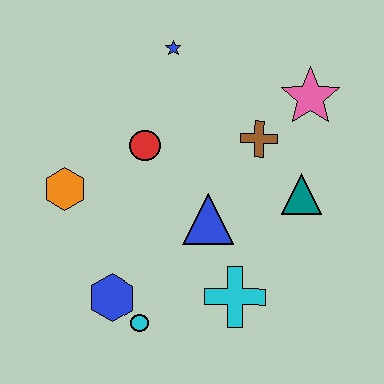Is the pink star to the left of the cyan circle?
No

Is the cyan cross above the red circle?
No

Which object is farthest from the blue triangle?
The blue star is farthest from the blue triangle.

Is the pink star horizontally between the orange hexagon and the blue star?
No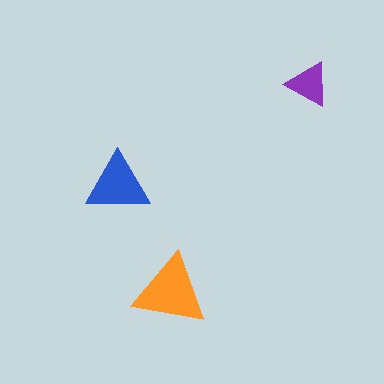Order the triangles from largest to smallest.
the orange one, the blue one, the purple one.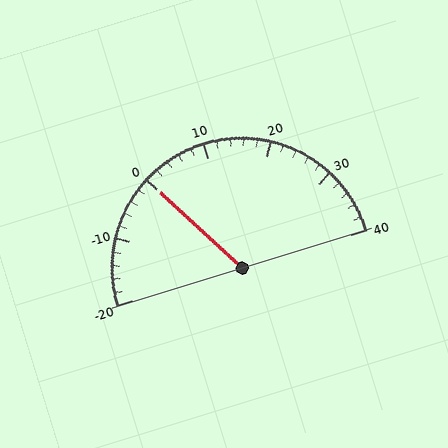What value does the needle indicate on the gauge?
The needle indicates approximately 0.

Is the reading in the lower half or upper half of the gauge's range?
The reading is in the lower half of the range (-20 to 40).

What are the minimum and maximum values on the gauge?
The gauge ranges from -20 to 40.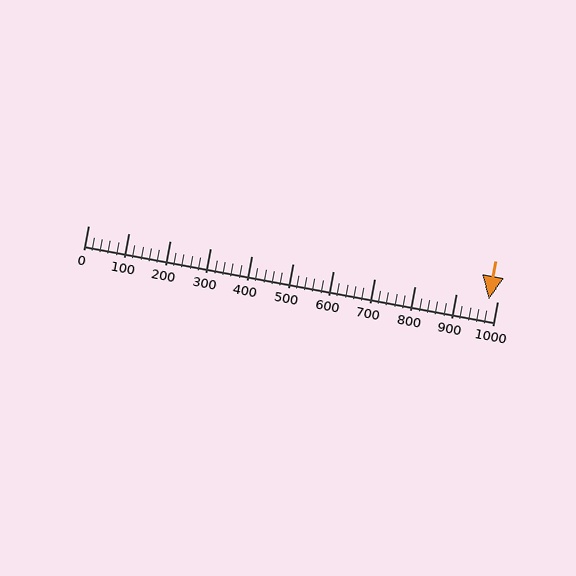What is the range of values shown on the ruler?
The ruler shows values from 0 to 1000.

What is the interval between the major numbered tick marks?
The major tick marks are spaced 100 units apart.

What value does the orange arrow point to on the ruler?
The orange arrow points to approximately 980.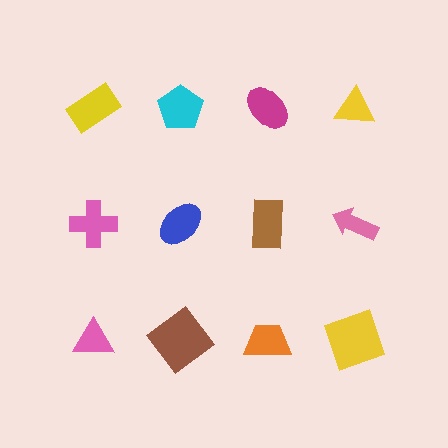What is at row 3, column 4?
A yellow square.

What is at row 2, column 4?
A pink arrow.